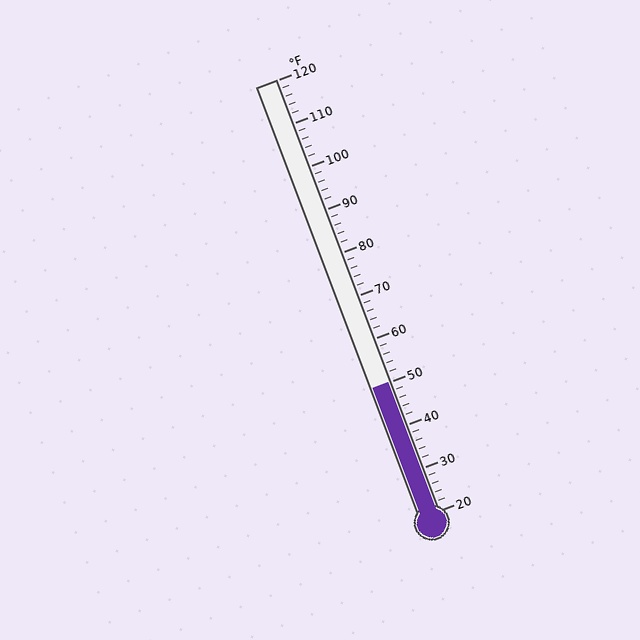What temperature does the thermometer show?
The thermometer shows approximately 50°F.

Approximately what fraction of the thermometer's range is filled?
The thermometer is filled to approximately 30% of its range.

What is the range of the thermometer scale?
The thermometer scale ranges from 20°F to 120°F.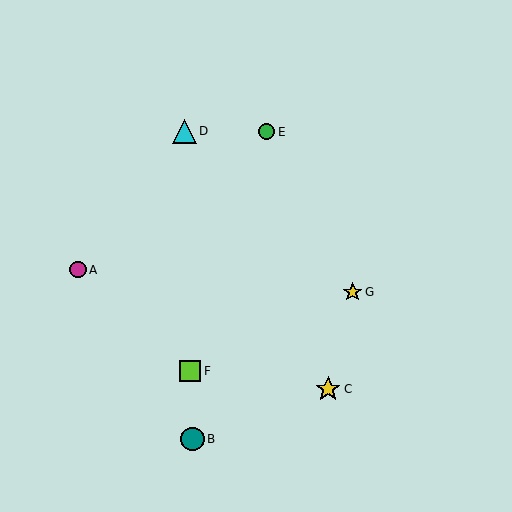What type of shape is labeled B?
Shape B is a teal circle.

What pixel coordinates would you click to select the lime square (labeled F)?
Click at (190, 371) to select the lime square F.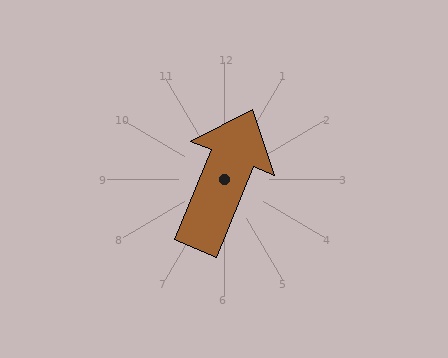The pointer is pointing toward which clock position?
Roughly 1 o'clock.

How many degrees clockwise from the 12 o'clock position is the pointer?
Approximately 22 degrees.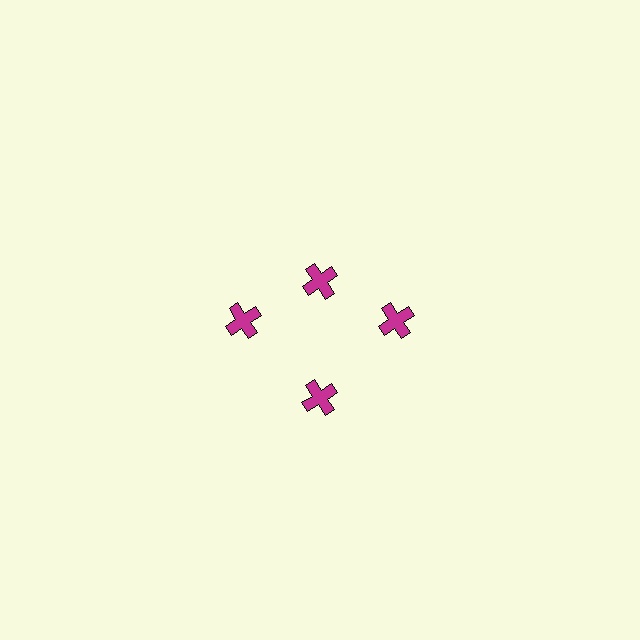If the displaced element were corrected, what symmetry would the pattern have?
It would have 4-fold rotational symmetry — the pattern would map onto itself every 90 degrees.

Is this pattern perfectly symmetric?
No. The 4 magenta crosses are arranged in a ring, but one element near the 12 o'clock position is pulled inward toward the center, breaking the 4-fold rotational symmetry.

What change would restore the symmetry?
The symmetry would be restored by moving it outward, back onto the ring so that all 4 crosses sit at equal angles and equal distance from the center.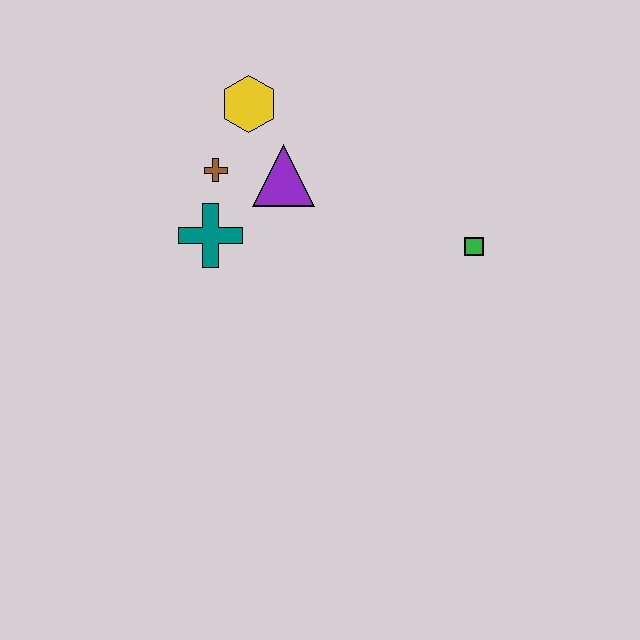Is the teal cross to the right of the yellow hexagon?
No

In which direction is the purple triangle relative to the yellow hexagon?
The purple triangle is below the yellow hexagon.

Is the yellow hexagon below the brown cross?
No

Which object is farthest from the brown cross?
The green square is farthest from the brown cross.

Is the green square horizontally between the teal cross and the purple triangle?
No